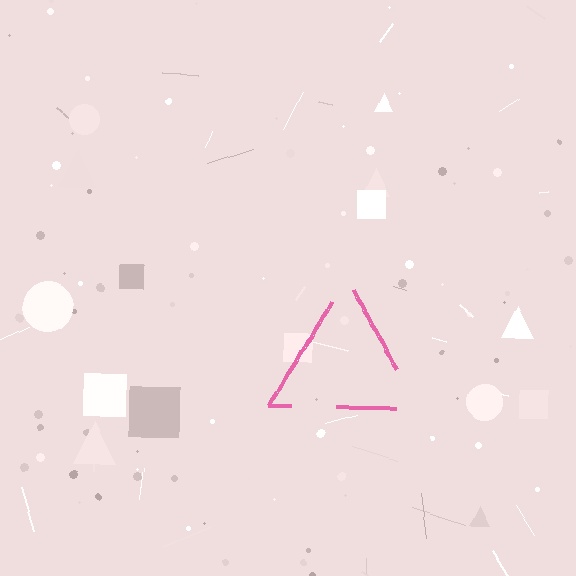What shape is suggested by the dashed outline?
The dashed outline suggests a triangle.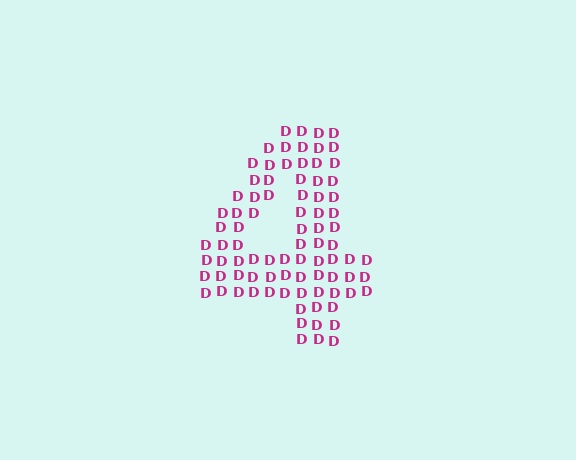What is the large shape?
The large shape is the digit 4.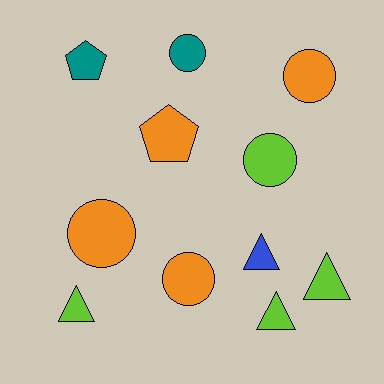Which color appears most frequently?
Lime, with 4 objects.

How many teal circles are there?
There is 1 teal circle.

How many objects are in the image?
There are 11 objects.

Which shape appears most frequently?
Circle, with 5 objects.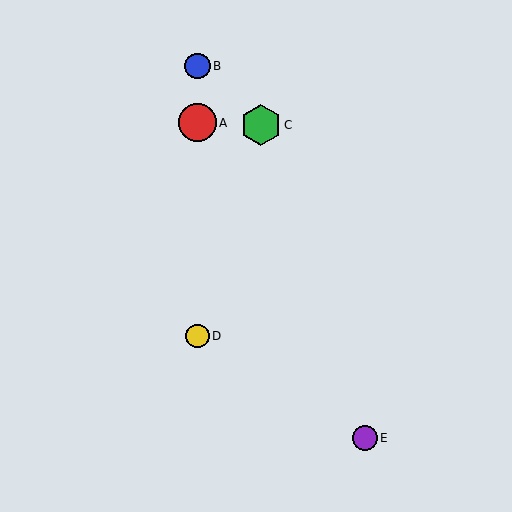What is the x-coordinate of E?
Object E is at x≈365.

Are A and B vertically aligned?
Yes, both are at x≈197.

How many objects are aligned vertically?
3 objects (A, B, D) are aligned vertically.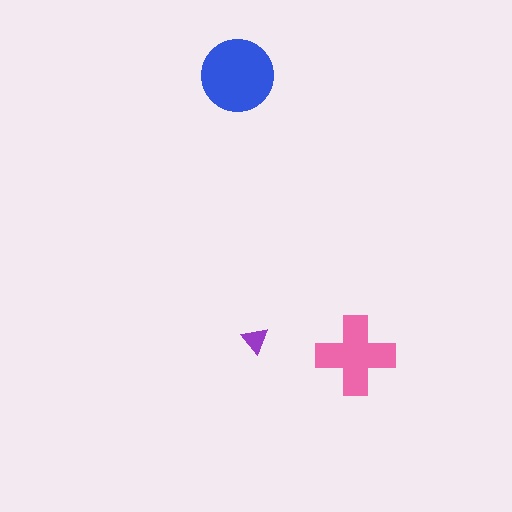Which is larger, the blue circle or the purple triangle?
The blue circle.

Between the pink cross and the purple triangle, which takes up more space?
The pink cross.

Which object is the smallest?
The purple triangle.